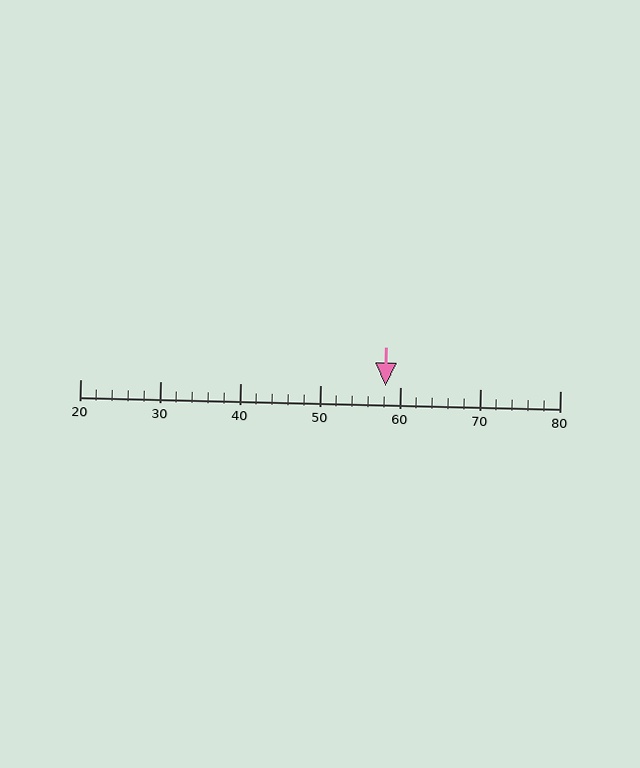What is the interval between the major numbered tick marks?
The major tick marks are spaced 10 units apart.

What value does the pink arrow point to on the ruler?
The pink arrow points to approximately 58.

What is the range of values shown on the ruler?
The ruler shows values from 20 to 80.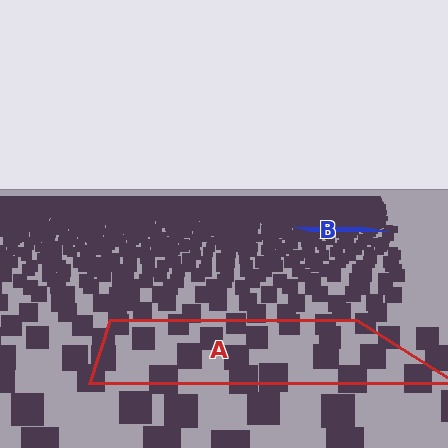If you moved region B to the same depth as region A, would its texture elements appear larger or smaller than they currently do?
They would appear larger. At a closer depth, the same texture elements are projected at a bigger on-screen size.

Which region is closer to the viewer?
Region A is closer. The texture elements there are larger and more spread out.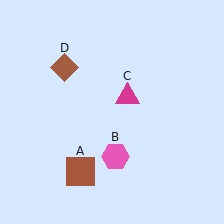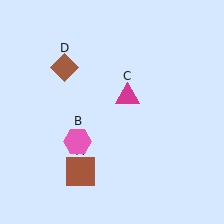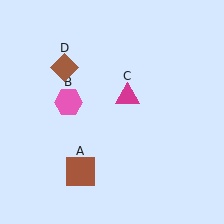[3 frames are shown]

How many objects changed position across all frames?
1 object changed position: pink hexagon (object B).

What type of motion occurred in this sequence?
The pink hexagon (object B) rotated clockwise around the center of the scene.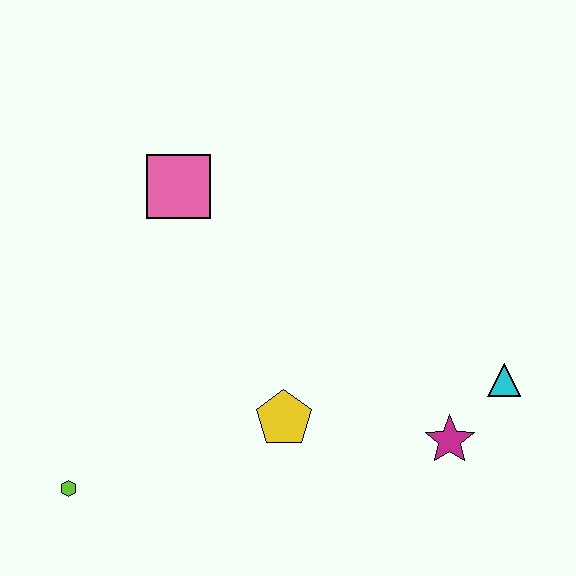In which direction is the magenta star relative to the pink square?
The magenta star is to the right of the pink square.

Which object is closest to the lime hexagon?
The yellow pentagon is closest to the lime hexagon.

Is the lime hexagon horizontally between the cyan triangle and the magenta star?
No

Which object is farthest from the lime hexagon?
The cyan triangle is farthest from the lime hexagon.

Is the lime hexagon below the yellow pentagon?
Yes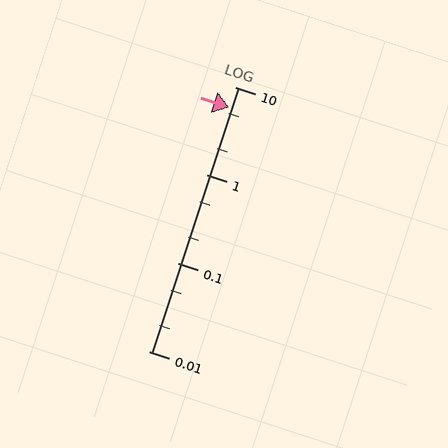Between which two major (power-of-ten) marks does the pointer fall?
The pointer is between 1 and 10.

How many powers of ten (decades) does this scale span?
The scale spans 3 decades, from 0.01 to 10.